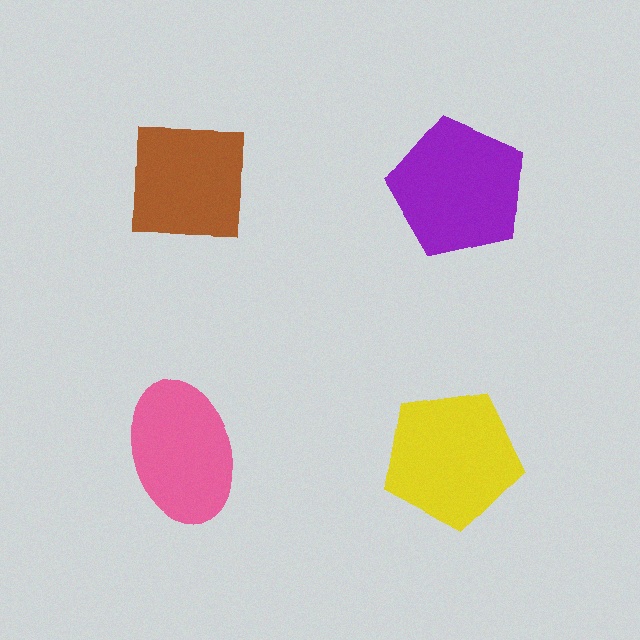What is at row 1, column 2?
A purple pentagon.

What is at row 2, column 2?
A yellow pentagon.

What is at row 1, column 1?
A brown square.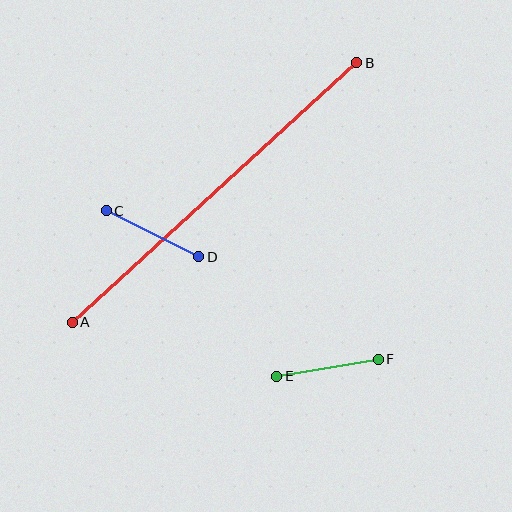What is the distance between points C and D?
The distance is approximately 103 pixels.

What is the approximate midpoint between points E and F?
The midpoint is at approximately (327, 368) pixels.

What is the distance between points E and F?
The distance is approximately 103 pixels.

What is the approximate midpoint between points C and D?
The midpoint is at approximately (152, 234) pixels.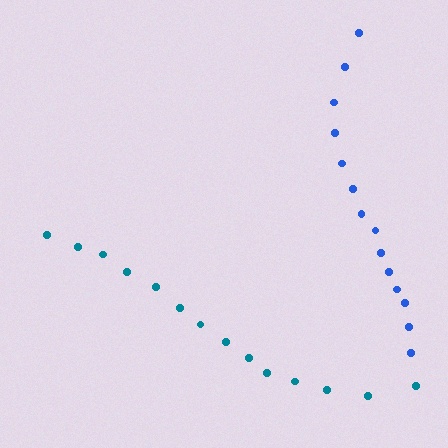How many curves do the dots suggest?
There are 2 distinct paths.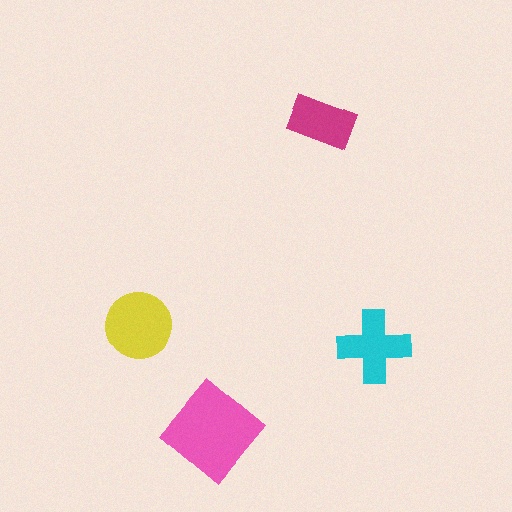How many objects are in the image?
There are 4 objects in the image.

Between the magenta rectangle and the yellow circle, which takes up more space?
The yellow circle.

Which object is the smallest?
The magenta rectangle.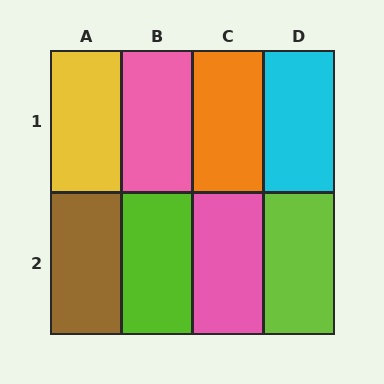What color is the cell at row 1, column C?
Orange.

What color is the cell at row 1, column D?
Cyan.